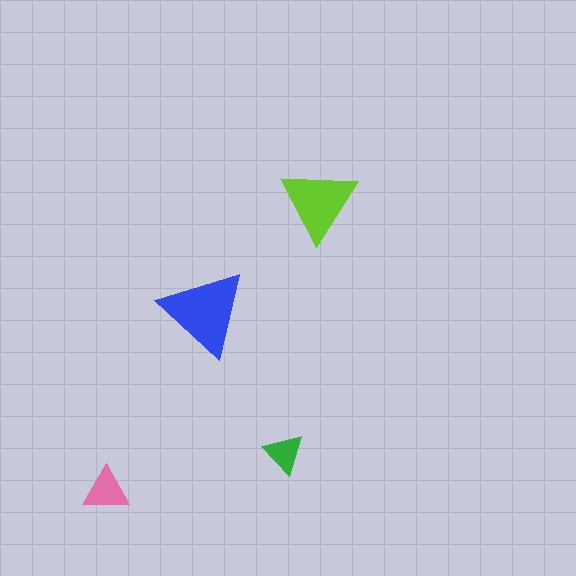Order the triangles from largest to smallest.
the blue one, the lime one, the pink one, the green one.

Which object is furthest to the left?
The pink triangle is leftmost.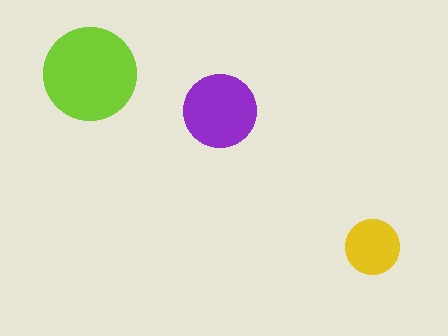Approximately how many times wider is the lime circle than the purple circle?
About 1.5 times wider.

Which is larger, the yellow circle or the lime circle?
The lime one.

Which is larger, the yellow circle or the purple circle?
The purple one.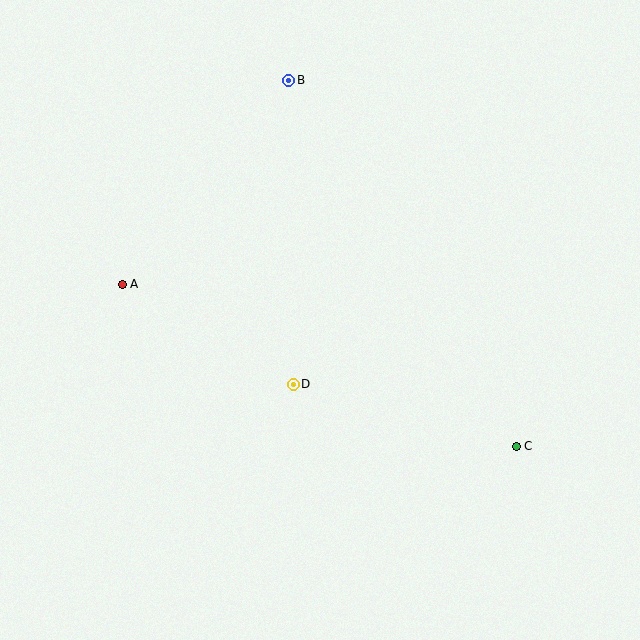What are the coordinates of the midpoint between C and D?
The midpoint between C and D is at (405, 415).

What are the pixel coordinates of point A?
Point A is at (122, 284).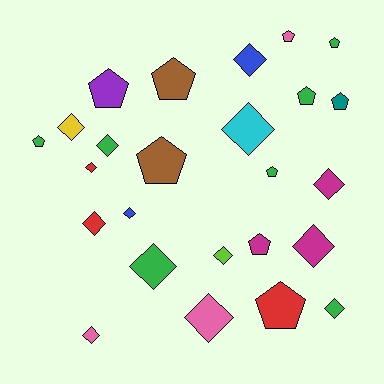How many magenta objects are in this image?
There are 3 magenta objects.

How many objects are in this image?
There are 25 objects.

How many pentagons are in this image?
There are 11 pentagons.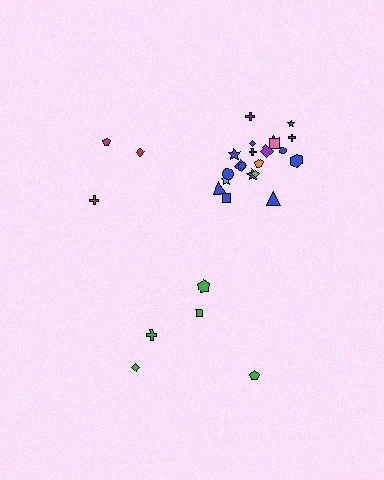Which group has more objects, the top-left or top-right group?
The top-right group.